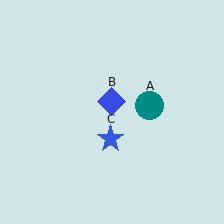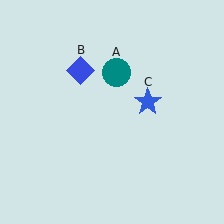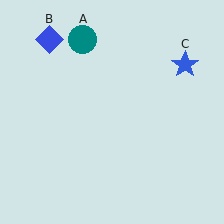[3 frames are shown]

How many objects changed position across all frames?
3 objects changed position: teal circle (object A), blue diamond (object B), blue star (object C).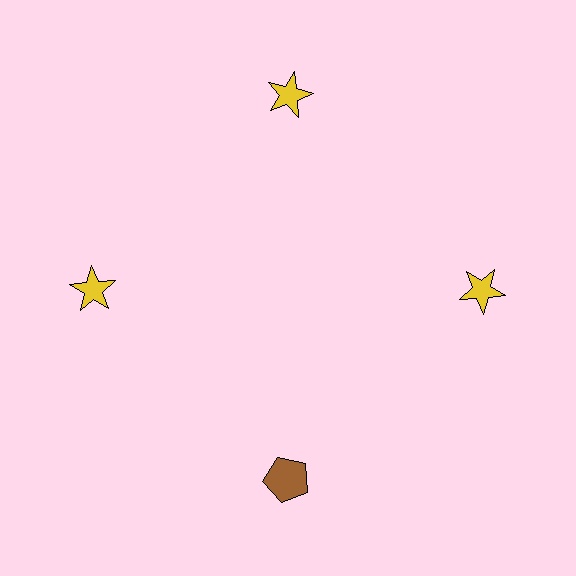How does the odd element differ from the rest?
It differs in both color (brown instead of yellow) and shape (pentagon instead of star).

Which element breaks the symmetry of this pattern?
The brown pentagon at roughly the 6 o'clock position breaks the symmetry. All other shapes are yellow stars.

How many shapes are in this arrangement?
There are 4 shapes arranged in a ring pattern.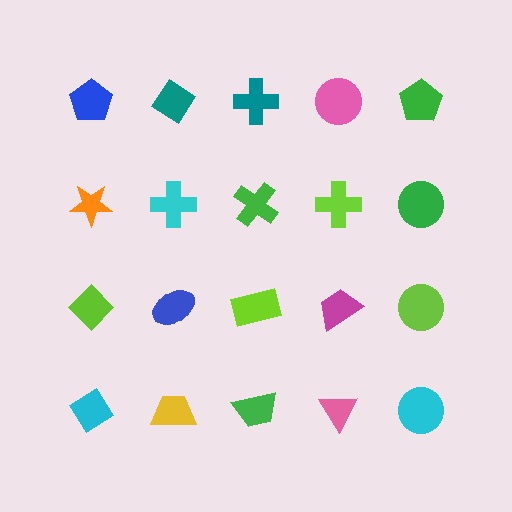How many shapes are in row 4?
5 shapes.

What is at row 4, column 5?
A cyan circle.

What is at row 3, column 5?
A lime circle.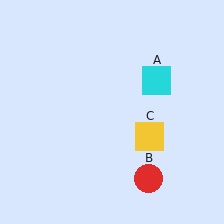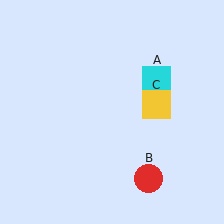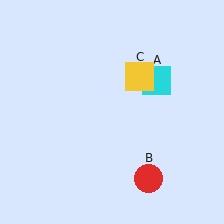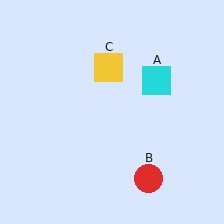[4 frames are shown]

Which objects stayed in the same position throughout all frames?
Cyan square (object A) and red circle (object B) remained stationary.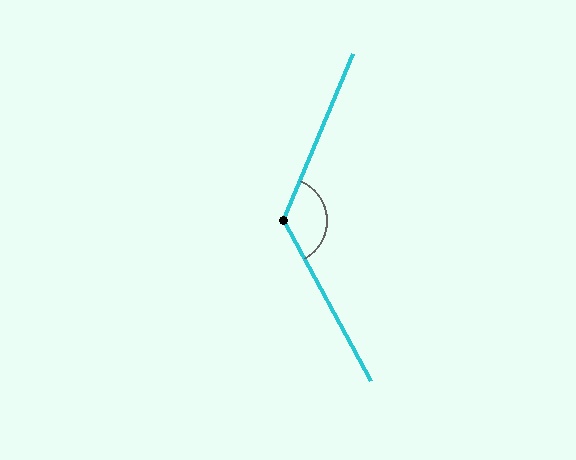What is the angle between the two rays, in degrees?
Approximately 129 degrees.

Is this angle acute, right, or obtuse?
It is obtuse.